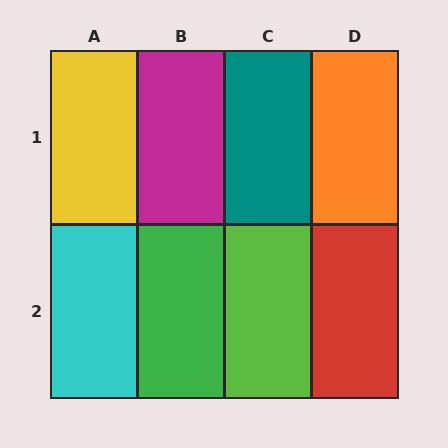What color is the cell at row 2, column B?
Green.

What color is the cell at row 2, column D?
Red.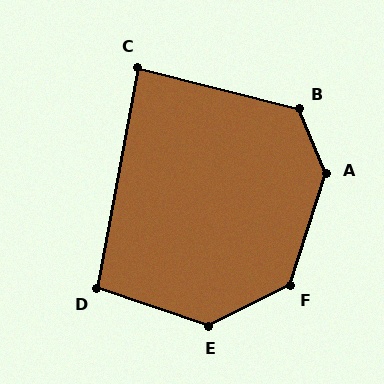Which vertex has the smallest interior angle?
C, at approximately 86 degrees.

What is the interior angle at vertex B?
Approximately 127 degrees (obtuse).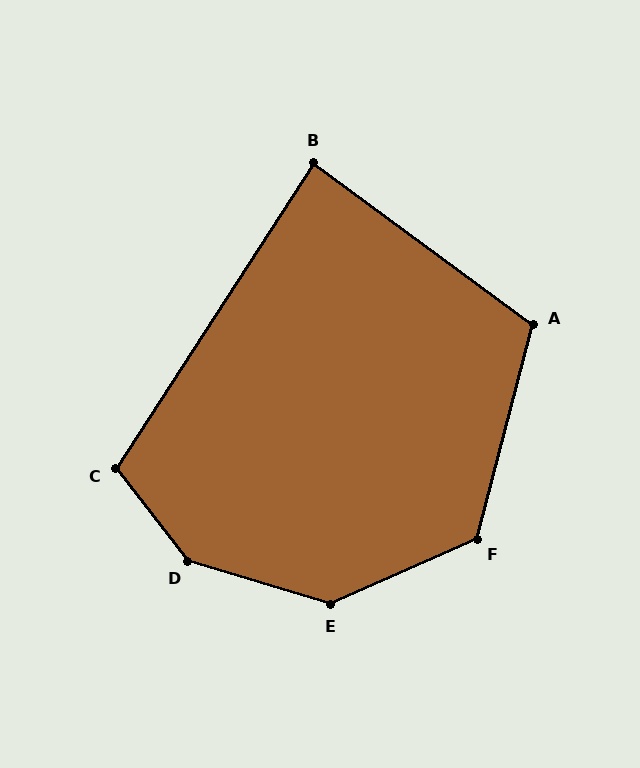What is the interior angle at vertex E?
Approximately 139 degrees (obtuse).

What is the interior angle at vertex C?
Approximately 109 degrees (obtuse).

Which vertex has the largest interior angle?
D, at approximately 145 degrees.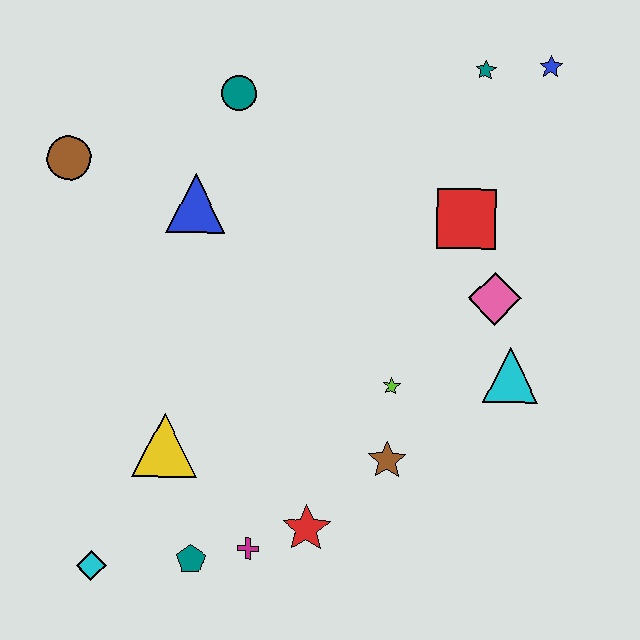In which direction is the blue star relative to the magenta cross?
The blue star is above the magenta cross.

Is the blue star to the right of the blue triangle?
Yes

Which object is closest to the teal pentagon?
The magenta cross is closest to the teal pentagon.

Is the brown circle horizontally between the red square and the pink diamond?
No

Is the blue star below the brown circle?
No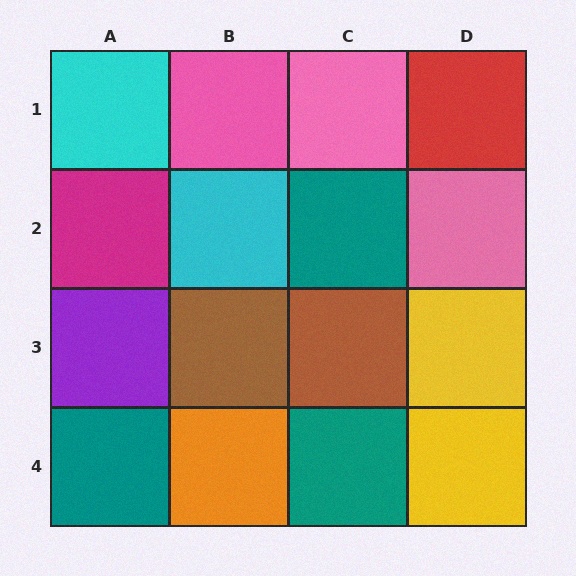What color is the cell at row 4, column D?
Yellow.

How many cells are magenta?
1 cell is magenta.